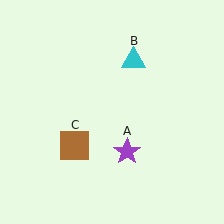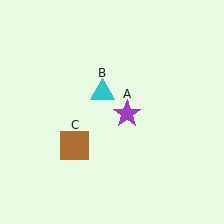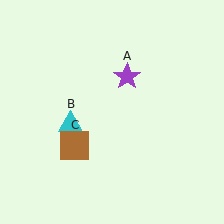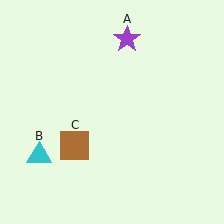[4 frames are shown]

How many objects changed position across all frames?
2 objects changed position: purple star (object A), cyan triangle (object B).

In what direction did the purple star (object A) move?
The purple star (object A) moved up.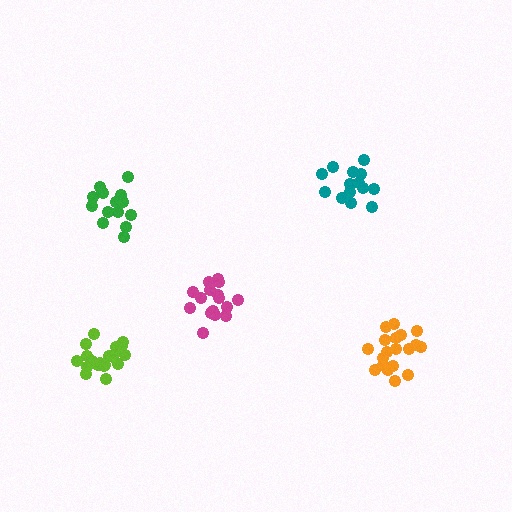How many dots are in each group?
Group 1: 16 dots, Group 2: 14 dots, Group 3: 20 dots, Group 4: 20 dots, Group 5: 14 dots (84 total).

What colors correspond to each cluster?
The clusters are colored: magenta, green, orange, lime, teal.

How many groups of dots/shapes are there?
There are 5 groups.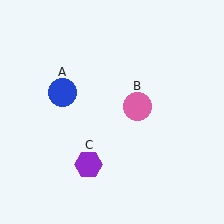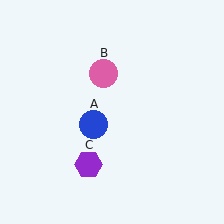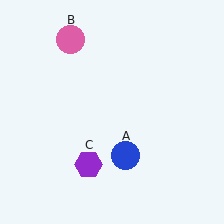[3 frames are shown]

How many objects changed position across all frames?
2 objects changed position: blue circle (object A), pink circle (object B).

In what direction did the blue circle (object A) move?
The blue circle (object A) moved down and to the right.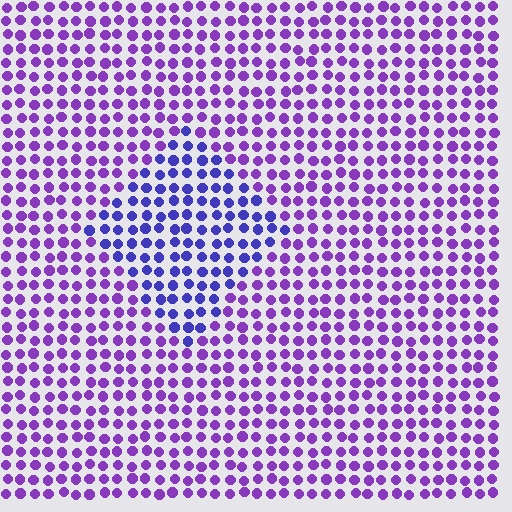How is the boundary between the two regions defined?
The boundary is defined purely by a slight shift in hue (about 33 degrees). Spacing, size, and orientation are identical on both sides.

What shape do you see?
I see a diamond.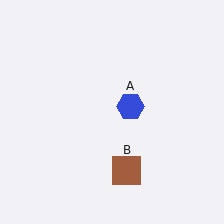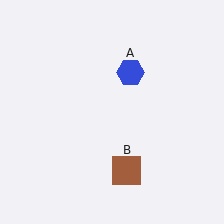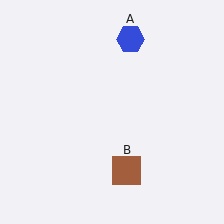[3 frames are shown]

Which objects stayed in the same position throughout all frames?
Brown square (object B) remained stationary.